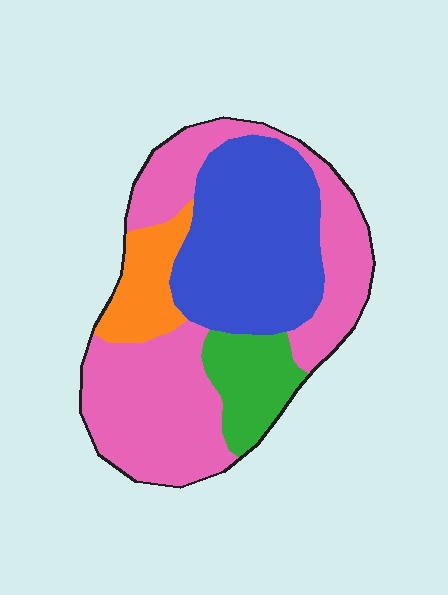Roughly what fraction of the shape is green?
Green covers around 10% of the shape.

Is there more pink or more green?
Pink.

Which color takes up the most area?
Pink, at roughly 45%.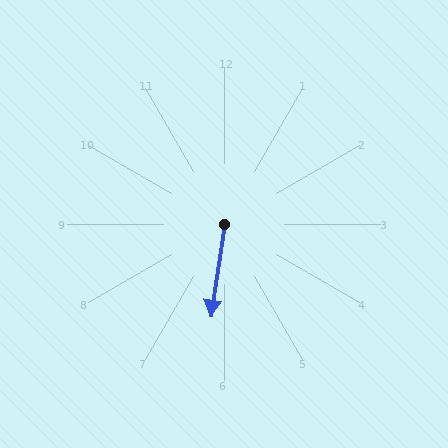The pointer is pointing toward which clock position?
Roughly 6 o'clock.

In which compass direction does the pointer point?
South.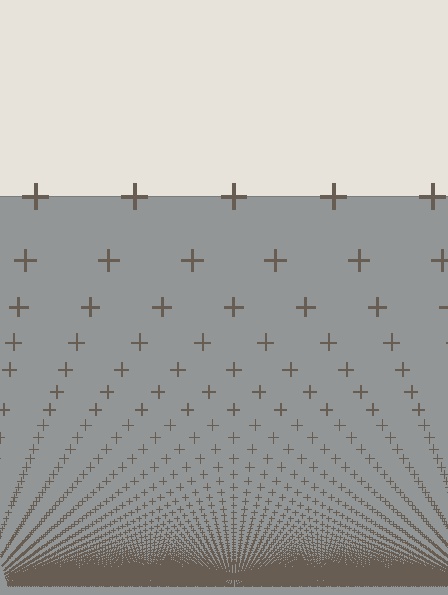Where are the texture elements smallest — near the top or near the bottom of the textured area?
Near the bottom.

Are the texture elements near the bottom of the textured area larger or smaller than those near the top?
Smaller. The gradient is inverted — elements near the bottom are smaller and denser.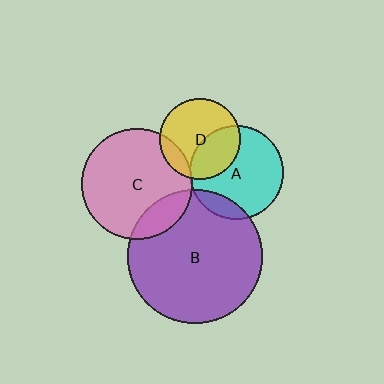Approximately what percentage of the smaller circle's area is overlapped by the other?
Approximately 15%.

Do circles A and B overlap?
Yes.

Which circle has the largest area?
Circle B (purple).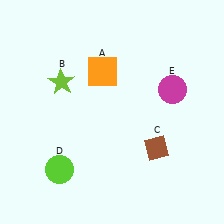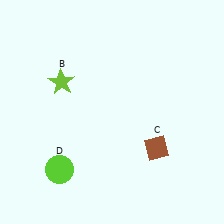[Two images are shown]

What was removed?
The orange square (A), the magenta circle (E) were removed in Image 2.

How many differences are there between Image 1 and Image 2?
There are 2 differences between the two images.